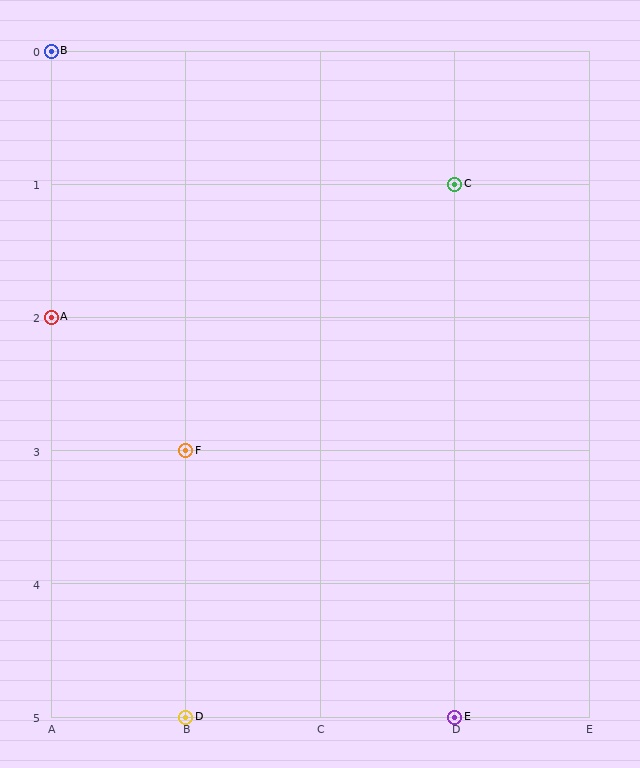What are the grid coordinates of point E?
Point E is at grid coordinates (D, 5).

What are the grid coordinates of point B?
Point B is at grid coordinates (A, 0).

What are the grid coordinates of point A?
Point A is at grid coordinates (A, 2).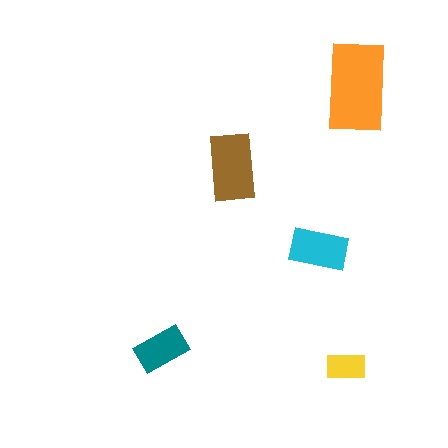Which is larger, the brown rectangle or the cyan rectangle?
The brown one.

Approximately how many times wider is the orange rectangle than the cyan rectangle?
About 1.5 times wider.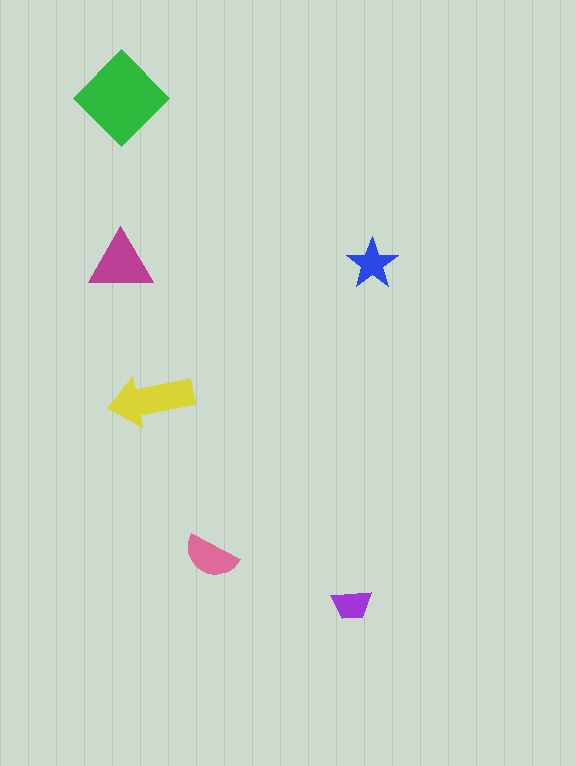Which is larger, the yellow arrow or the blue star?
The yellow arrow.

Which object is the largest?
The green diamond.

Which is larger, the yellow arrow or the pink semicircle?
The yellow arrow.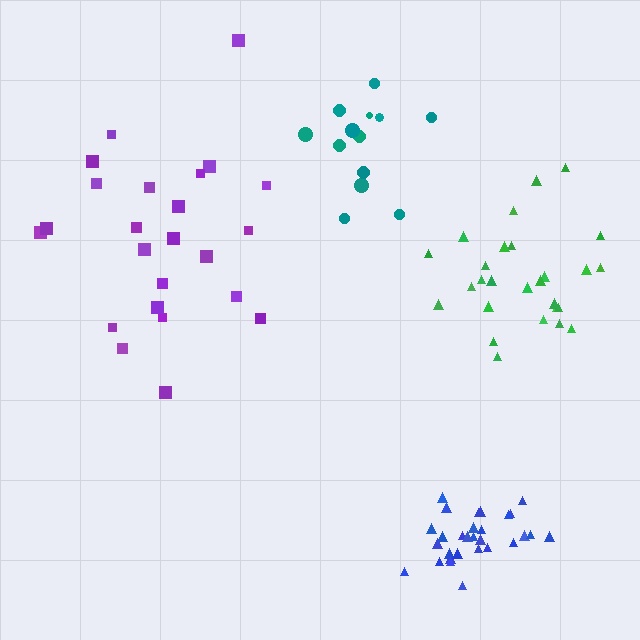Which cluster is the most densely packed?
Blue.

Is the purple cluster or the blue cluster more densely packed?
Blue.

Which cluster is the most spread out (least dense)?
Purple.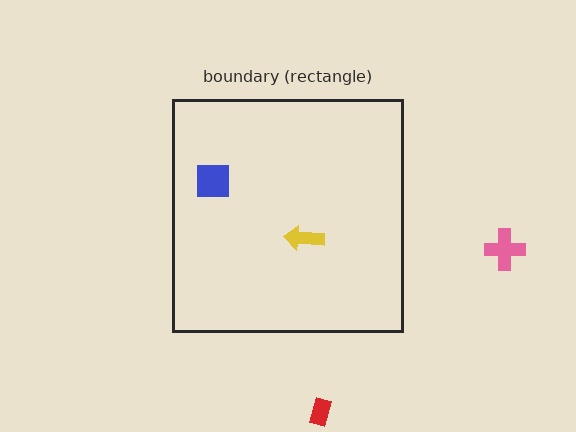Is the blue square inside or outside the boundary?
Inside.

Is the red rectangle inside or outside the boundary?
Outside.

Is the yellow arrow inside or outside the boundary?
Inside.